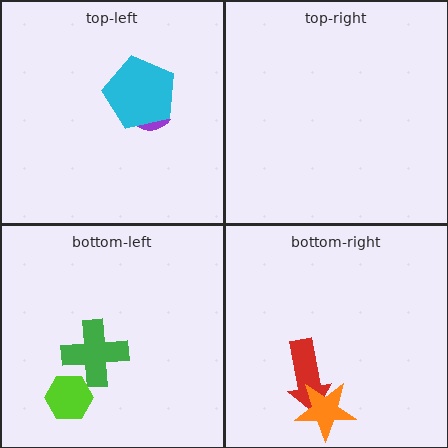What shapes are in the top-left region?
The purple semicircle, the cyan pentagon.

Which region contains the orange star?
The bottom-right region.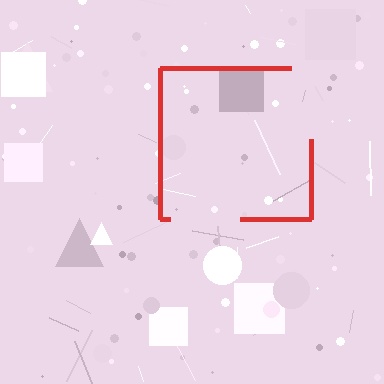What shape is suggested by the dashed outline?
The dashed outline suggests a square.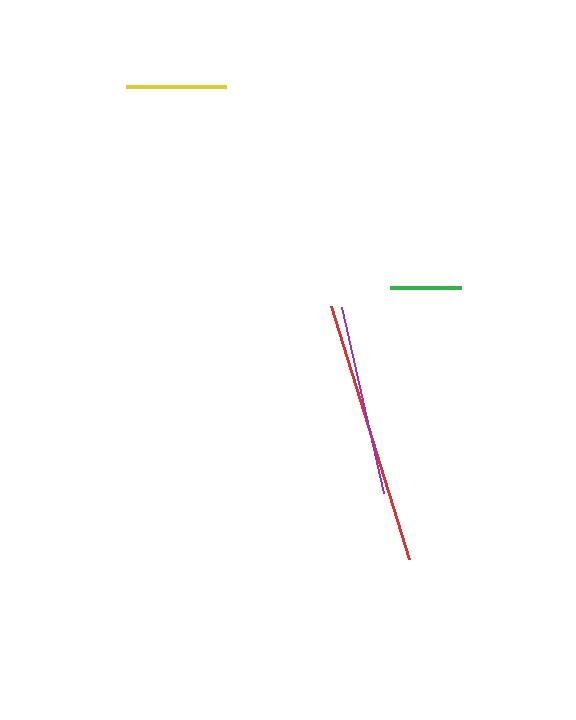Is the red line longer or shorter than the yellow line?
The red line is longer than the yellow line.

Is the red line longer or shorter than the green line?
The red line is longer than the green line.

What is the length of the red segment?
The red segment is approximately 264 pixels long.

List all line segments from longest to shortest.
From longest to shortest: red, purple, yellow, green.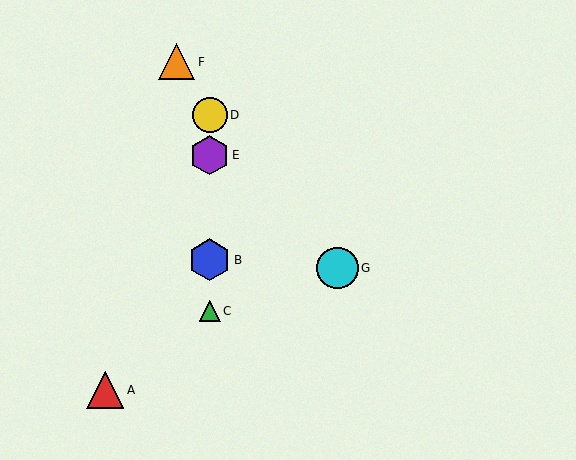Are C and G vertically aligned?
No, C is at x≈210 and G is at x≈338.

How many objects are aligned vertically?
4 objects (B, C, D, E) are aligned vertically.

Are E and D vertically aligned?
Yes, both are at x≈210.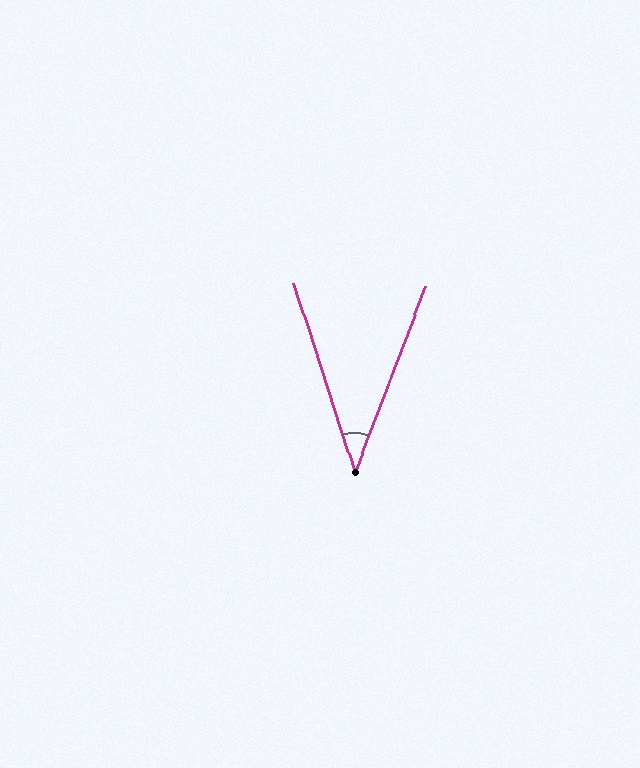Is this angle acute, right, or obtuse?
It is acute.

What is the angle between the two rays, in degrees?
Approximately 39 degrees.